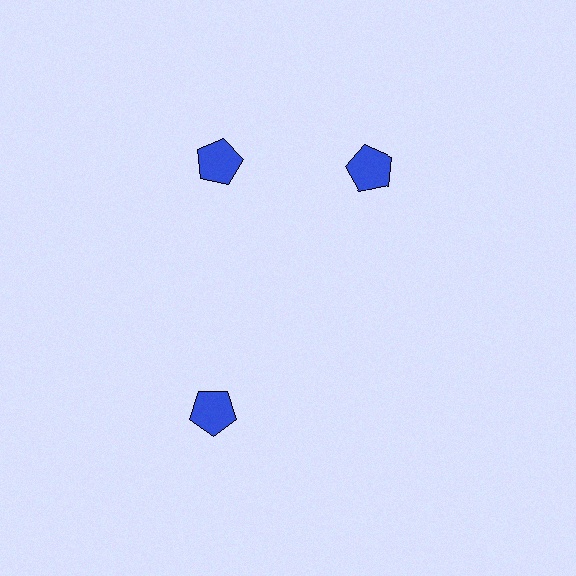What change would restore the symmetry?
The symmetry would be restored by rotating it back into even spacing with its neighbors so that all 3 pentagons sit at equal angles and equal distance from the center.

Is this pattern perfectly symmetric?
No. The 3 blue pentagons are arranged in a ring, but one element near the 3 o'clock position is rotated out of alignment along the ring, breaking the 3-fold rotational symmetry.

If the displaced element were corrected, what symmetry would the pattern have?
It would have 3-fold rotational symmetry — the pattern would map onto itself every 120 degrees.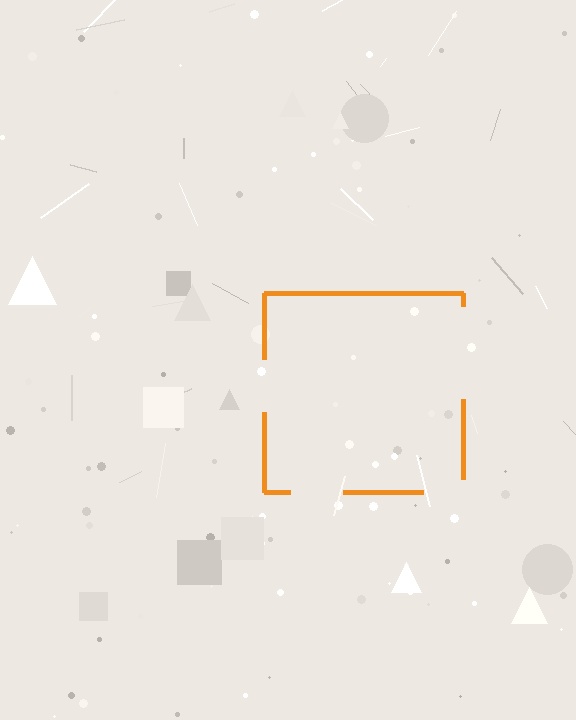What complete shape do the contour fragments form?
The contour fragments form a square.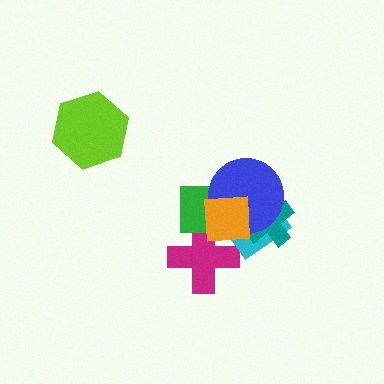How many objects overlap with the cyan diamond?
4 objects overlap with the cyan diamond.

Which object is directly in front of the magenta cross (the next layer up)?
The green rectangle is directly in front of the magenta cross.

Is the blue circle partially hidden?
Yes, it is partially covered by another shape.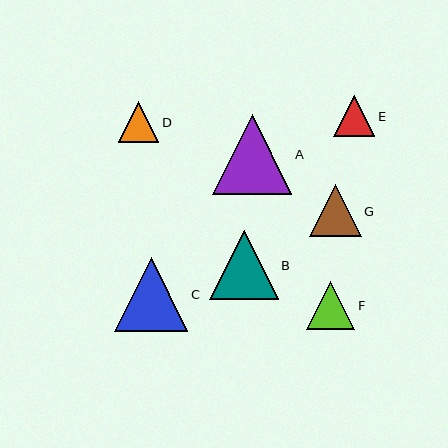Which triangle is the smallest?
Triangle D is the smallest with a size of approximately 40 pixels.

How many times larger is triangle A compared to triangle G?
Triangle A is approximately 1.5 times the size of triangle G.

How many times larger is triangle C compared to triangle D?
Triangle C is approximately 1.8 times the size of triangle D.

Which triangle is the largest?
Triangle A is the largest with a size of approximately 79 pixels.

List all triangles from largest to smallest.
From largest to smallest: A, C, B, G, F, E, D.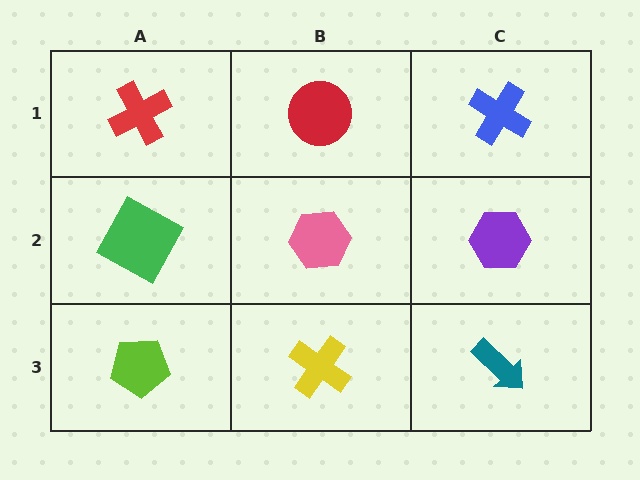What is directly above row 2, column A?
A red cross.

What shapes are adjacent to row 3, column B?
A pink hexagon (row 2, column B), a lime pentagon (row 3, column A), a teal arrow (row 3, column C).